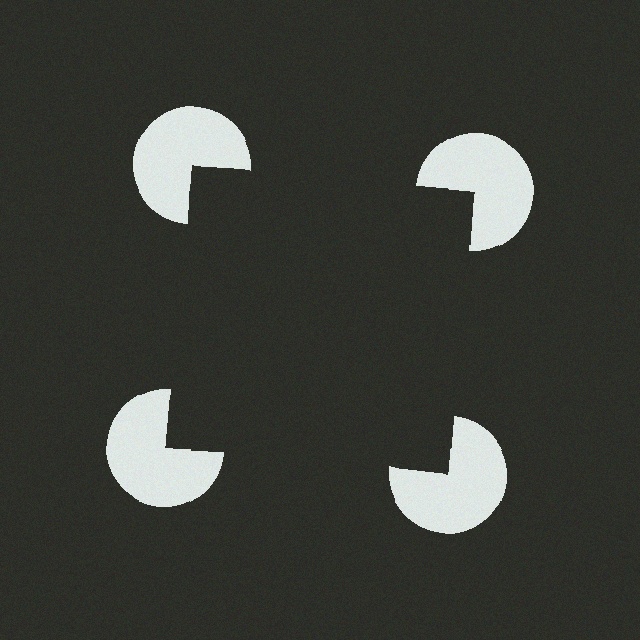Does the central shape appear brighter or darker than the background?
It typically appears slightly darker than the background, even though no actual brightness change is drawn.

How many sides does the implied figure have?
4 sides.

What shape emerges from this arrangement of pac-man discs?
An illusory square — its edges are inferred from the aligned wedge cuts in the pac-man discs, not physically drawn.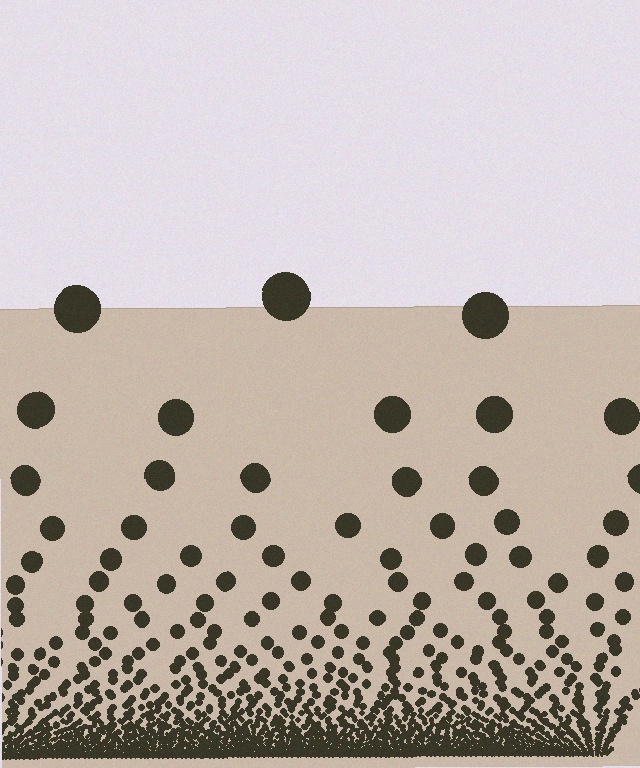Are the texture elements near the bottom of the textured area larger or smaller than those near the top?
Smaller. The gradient is inverted — elements near the bottom are smaller and denser.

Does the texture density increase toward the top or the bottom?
Density increases toward the bottom.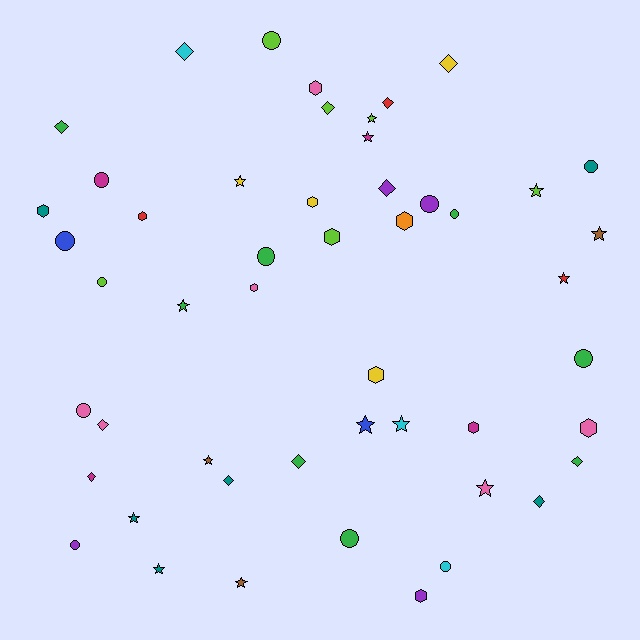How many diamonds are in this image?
There are 12 diamonds.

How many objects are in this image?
There are 50 objects.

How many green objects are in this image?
There are 8 green objects.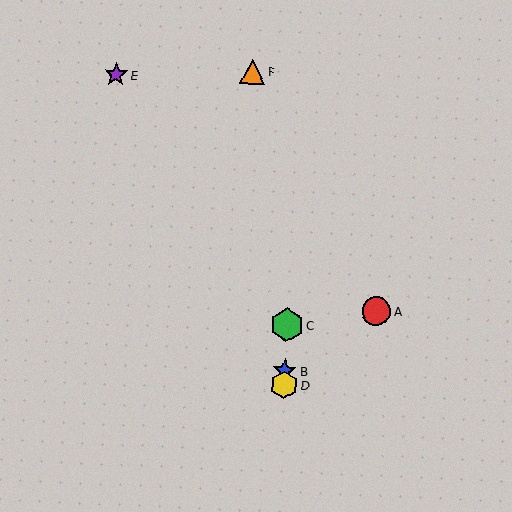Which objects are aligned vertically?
Objects B, C, D are aligned vertically.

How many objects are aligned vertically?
3 objects (B, C, D) are aligned vertically.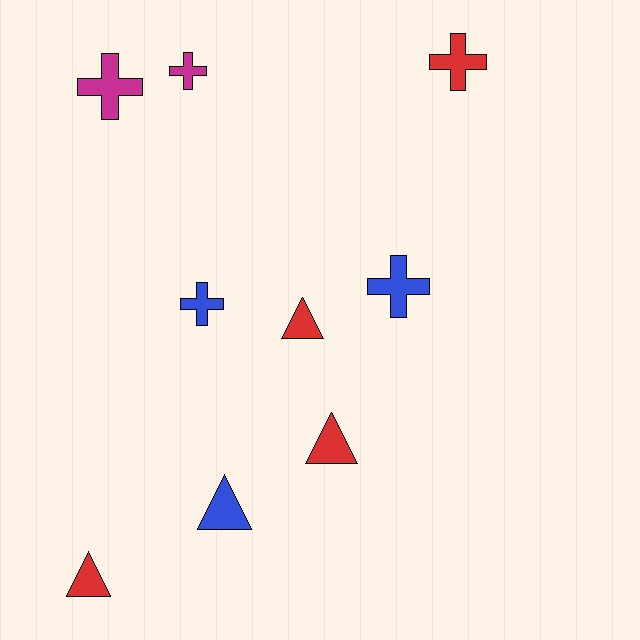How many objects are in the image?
There are 9 objects.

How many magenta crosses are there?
There are 2 magenta crosses.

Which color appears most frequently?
Red, with 4 objects.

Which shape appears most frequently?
Cross, with 5 objects.